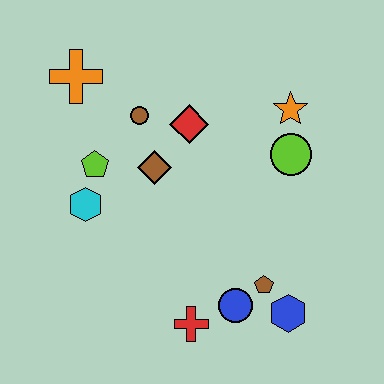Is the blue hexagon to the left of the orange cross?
No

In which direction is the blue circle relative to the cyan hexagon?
The blue circle is to the right of the cyan hexagon.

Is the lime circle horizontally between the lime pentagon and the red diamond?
No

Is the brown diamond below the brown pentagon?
No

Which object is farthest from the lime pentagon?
The blue hexagon is farthest from the lime pentagon.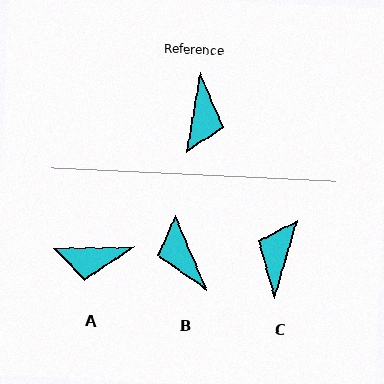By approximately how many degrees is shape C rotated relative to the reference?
Approximately 174 degrees counter-clockwise.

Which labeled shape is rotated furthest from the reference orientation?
C, about 174 degrees away.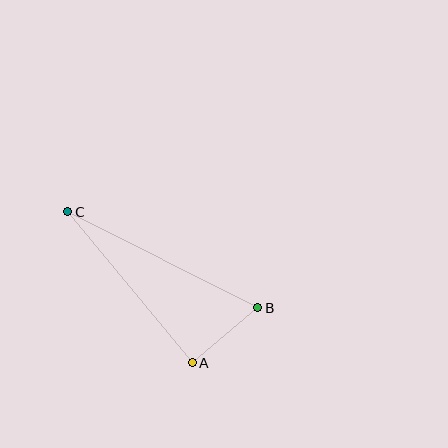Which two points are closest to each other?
Points A and B are closest to each other.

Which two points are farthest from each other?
Points B and C are farthest from each other.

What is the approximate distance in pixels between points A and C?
The distance between A and C is approximately 196 pixels.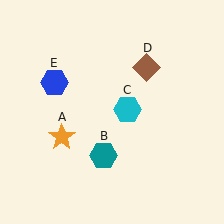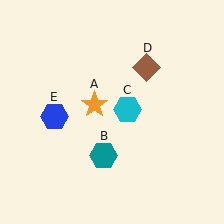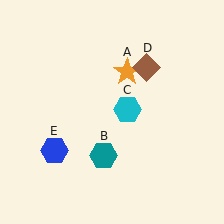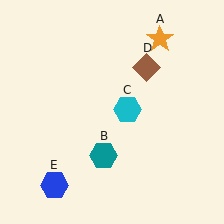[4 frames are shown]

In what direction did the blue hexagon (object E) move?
The blue hexagon (object E) moved down.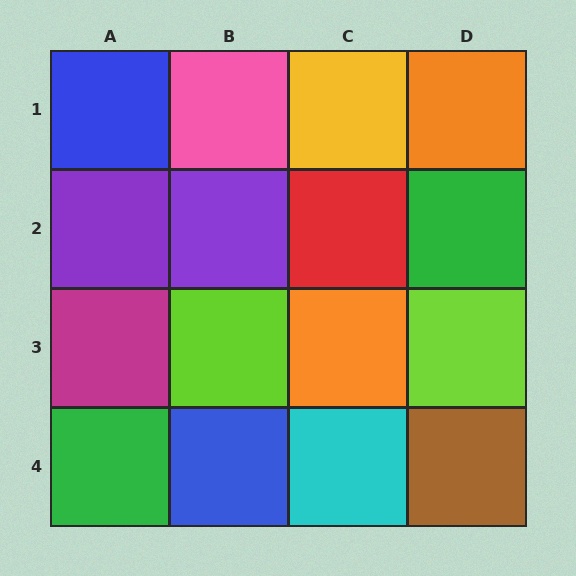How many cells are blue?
2 cells are blue.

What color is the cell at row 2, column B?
Purple.